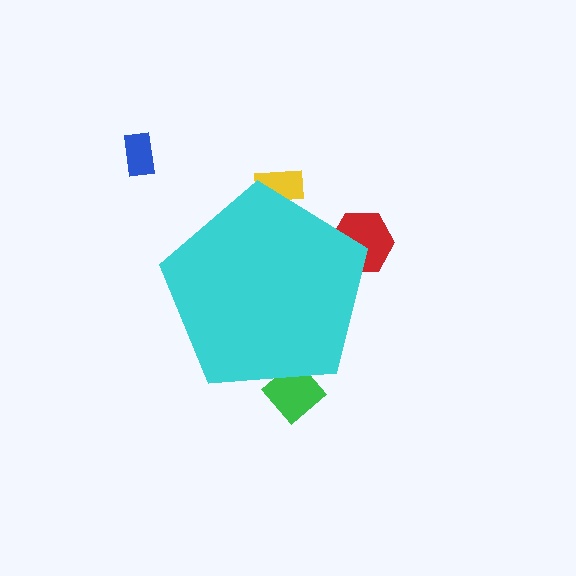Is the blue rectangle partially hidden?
No, the blue rectangle is fully visible.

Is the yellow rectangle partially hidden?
Yes, the yellow rectangle is partially hidden behind the cyan pentagon.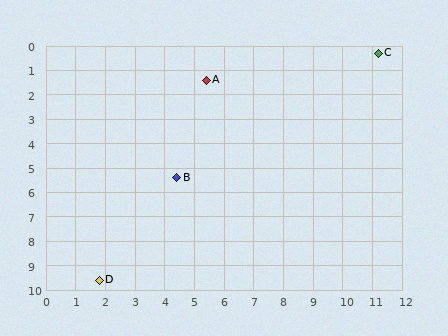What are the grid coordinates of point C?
Point C is at approximately (11.2, 0.3).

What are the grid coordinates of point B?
Point B is at approximately (4.4, 5.4).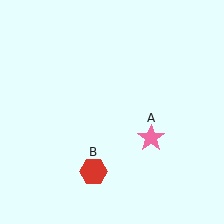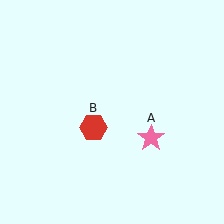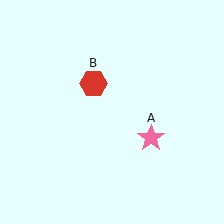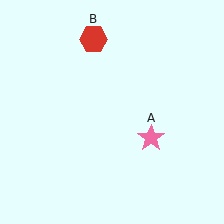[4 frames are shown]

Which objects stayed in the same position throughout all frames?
Pink star (object A) remained stationary.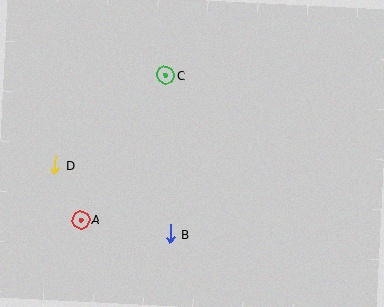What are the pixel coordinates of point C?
Point C is at (165, 75).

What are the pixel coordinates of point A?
Point A is at (81, 220).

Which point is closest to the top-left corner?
Point D is closest to the top-left corner.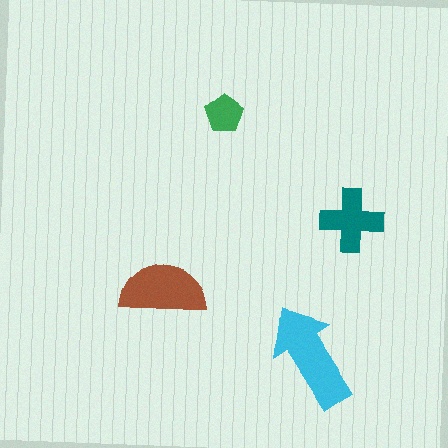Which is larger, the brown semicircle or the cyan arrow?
The cyan arrow.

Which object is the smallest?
The green pentagon.